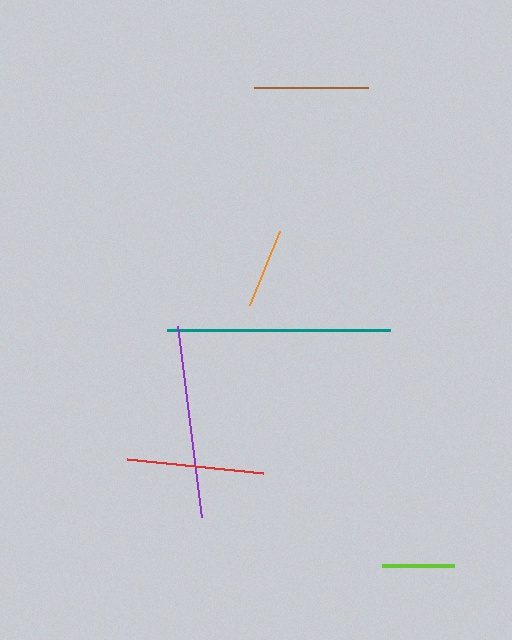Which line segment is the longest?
The teal line is the longest at approximately 223 pixels.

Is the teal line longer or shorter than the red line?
The teal line is longer than the red line.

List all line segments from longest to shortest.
From longest to shortest: teal, purple, red, brown, orange, lime.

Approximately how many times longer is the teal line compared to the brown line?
The teal line is approximately 2.0 times the length of the brown line.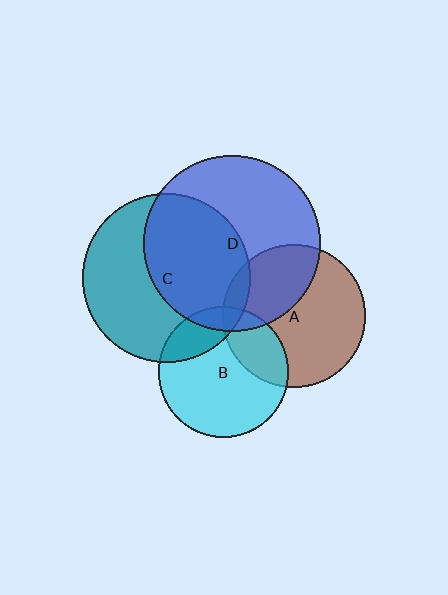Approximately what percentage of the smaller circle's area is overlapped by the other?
Approximately 35%.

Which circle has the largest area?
Circle D (blue).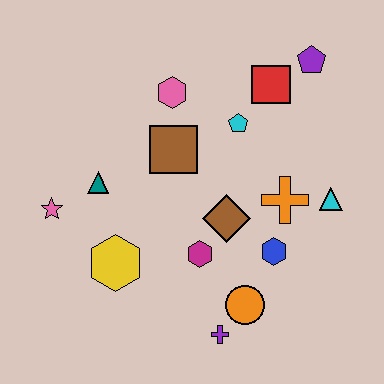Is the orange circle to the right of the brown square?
Yes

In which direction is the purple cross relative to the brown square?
The purple cross is below the brown square.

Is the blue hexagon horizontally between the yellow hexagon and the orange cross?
Yes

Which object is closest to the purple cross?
The orange circle is closest to the purple cross.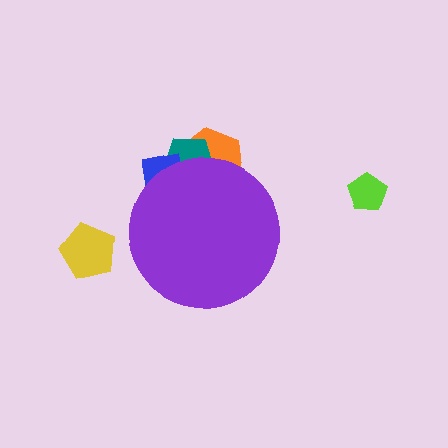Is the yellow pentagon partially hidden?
No, the yellow pentagon is fully visible.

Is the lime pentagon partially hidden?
No, the lime pentagon is fully visible.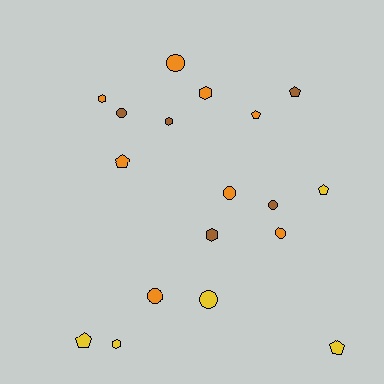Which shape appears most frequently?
Circle, with 7 objects.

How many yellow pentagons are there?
There are 3 yellow pentagons.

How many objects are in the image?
There are 18 objects.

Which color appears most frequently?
Orange, with 8 objects.